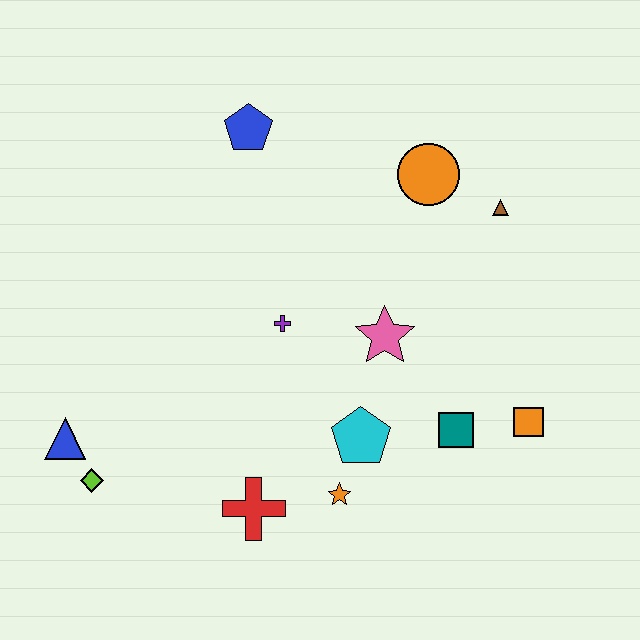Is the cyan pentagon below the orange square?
Yes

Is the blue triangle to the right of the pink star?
No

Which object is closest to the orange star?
The cyan pentagon is closest to the orange star.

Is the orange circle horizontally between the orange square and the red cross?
Yes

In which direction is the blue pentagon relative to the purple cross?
The blue pentagon is above the purple cross.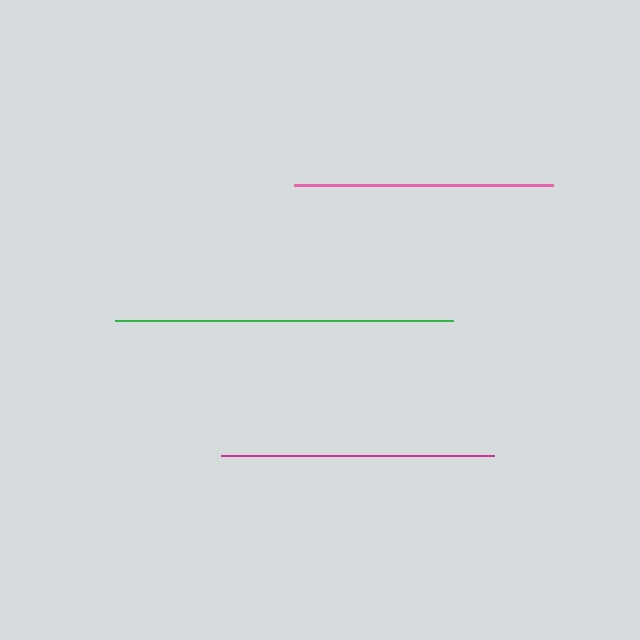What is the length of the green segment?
The green segment is approximately 338 pixels long.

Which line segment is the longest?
The green line is the longest at approximately 338 pixels.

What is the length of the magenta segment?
The magenta segment is approximately 274 pixels long.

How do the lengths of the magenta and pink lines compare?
The magenta and pink lines are approximately the same length.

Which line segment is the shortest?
The pink line is the shortest at approximately 259 pixels.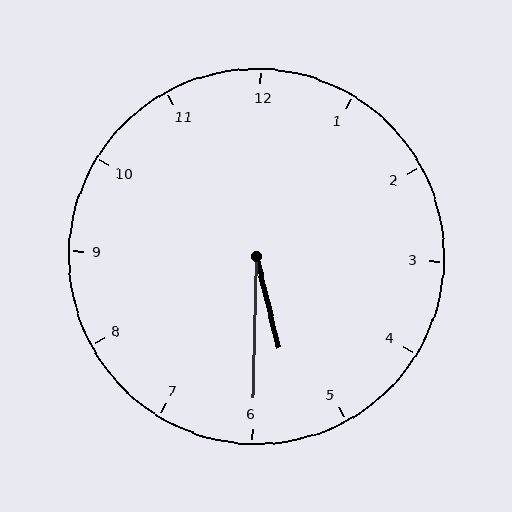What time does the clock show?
5:30.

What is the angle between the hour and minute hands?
Approximately 15 degrees.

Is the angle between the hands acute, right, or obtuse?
It is acute.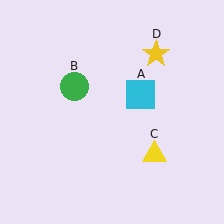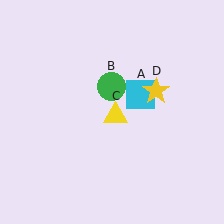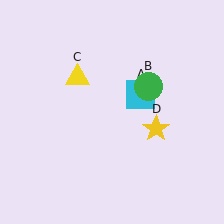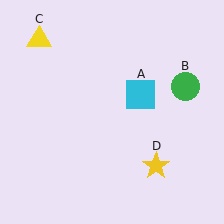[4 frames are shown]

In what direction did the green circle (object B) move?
The green circle (object B) moved right.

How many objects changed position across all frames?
3 objects changed position: green circle (object B), yellow triangle (object C), yellow star (object D).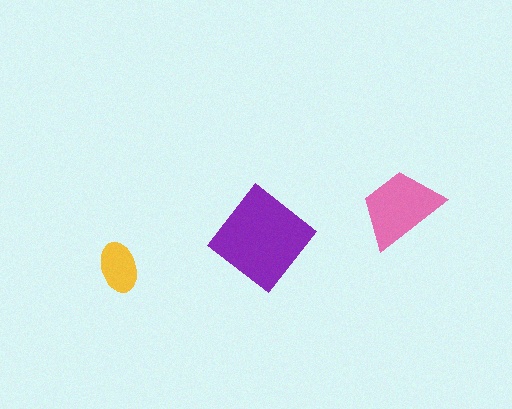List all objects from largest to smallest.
The purple diamond, the pink trapezoid, the yellow ellipse.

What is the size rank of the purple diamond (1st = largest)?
1st.